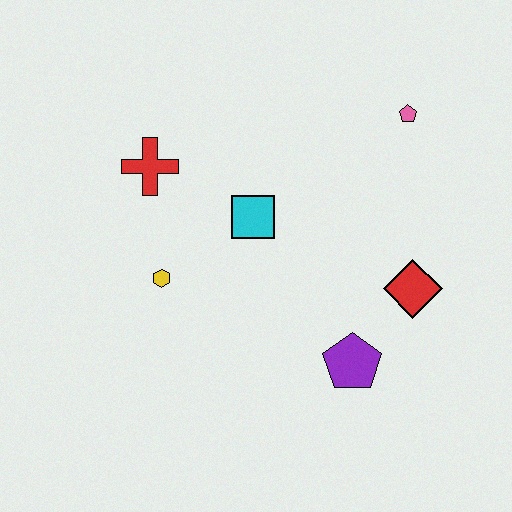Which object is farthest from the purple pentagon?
The red cross is farthest from the purple pentagon.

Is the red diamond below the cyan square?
Yes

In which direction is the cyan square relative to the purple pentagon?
The cyan square is above the purple pentagon.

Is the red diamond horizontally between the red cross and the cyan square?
No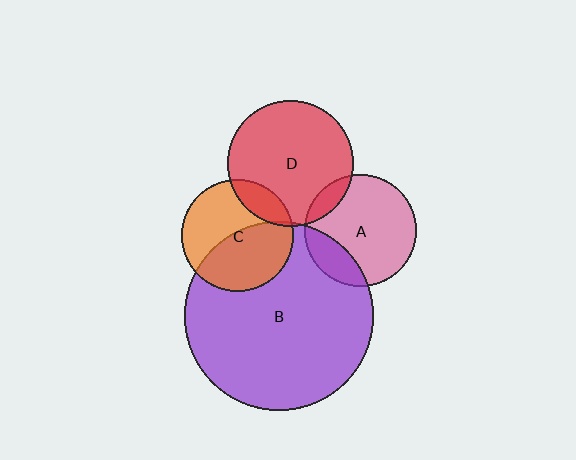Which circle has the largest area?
Circle B (purple).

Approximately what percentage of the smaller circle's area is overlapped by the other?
Approximately 10%.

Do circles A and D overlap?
Yes.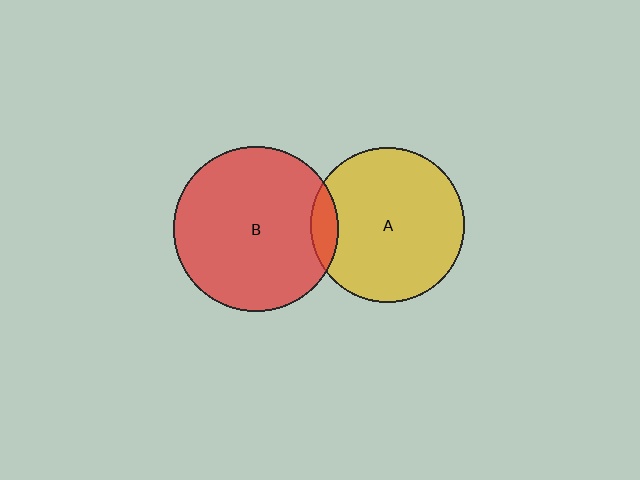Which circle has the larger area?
Circle B (red).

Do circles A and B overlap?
Yes.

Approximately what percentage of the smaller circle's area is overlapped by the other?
Approximately 10%.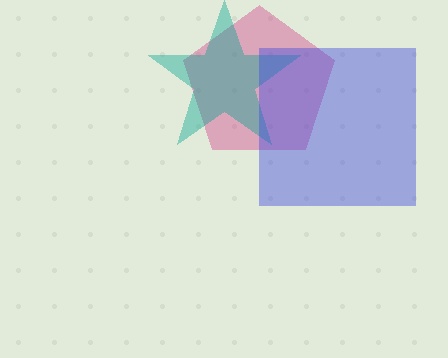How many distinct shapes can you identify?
There are 3 distinct shapes: a magenta pentagon, a teal star, a blue square.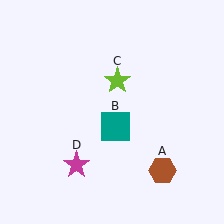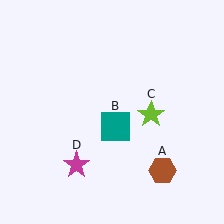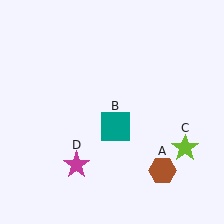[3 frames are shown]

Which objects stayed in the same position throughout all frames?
Brown hexagon (object A) and teal square (object B) and magenta star (object D) remained stationary.